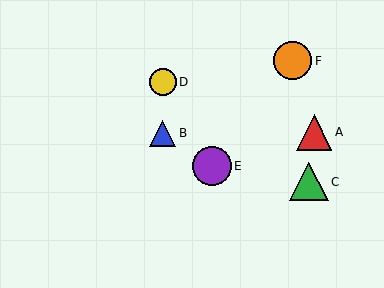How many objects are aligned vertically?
2 objects (B, D) are aligned vertically.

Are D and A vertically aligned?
No, D is at x≈163 and A is at x≈314.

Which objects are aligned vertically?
Objects B, D are aligned vertically.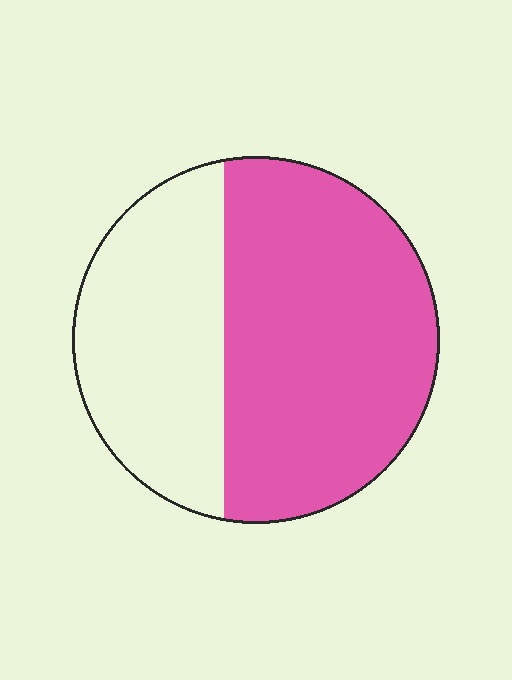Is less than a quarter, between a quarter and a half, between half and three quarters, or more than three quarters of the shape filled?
Between half and three quarters.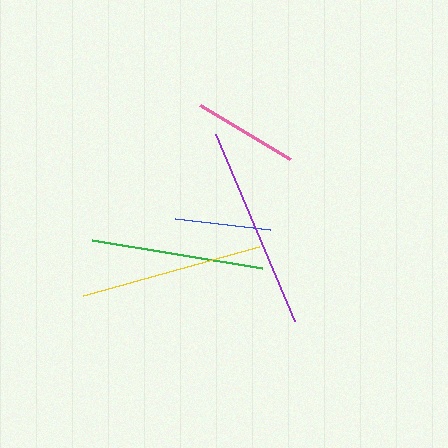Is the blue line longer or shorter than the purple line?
The purple line is longer than the blue line.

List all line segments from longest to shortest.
From longest to shortest: purple, yellow, green, pink, blue.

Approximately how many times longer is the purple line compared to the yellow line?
The purple line is approximately 1.1 times the length of the yellow line.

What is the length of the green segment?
The green segment is approximately 172 pixels long.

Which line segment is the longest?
The purple line is the longest at approximately 203 pixels.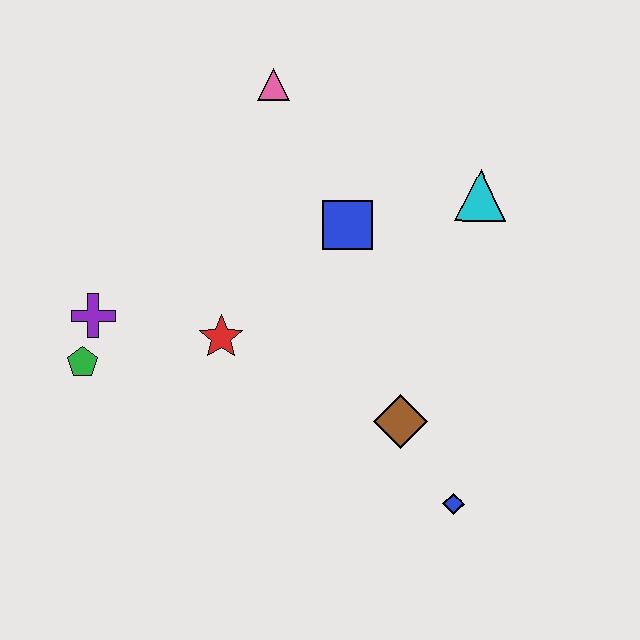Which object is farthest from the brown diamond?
The pink triangle is farthest from the brown diamond.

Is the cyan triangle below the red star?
No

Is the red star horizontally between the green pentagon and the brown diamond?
Yes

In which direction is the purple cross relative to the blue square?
The purple cross is to the left of the blue square.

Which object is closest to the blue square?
The cyan triangle is closest to the blue square.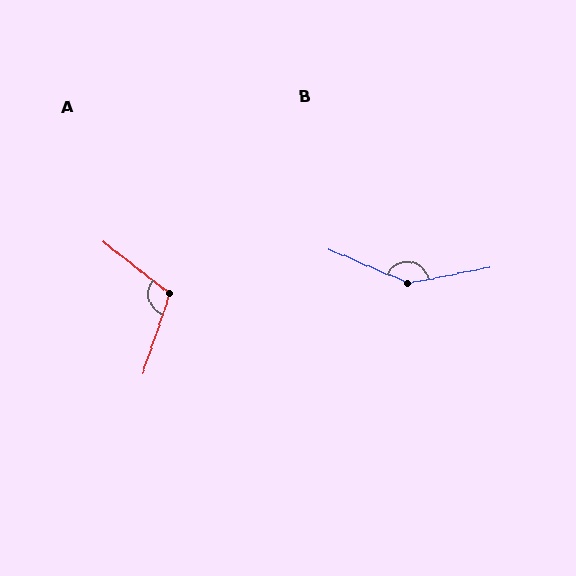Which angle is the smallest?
A, at approximately 110 degrees.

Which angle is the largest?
B, at approximately 146 degrees.